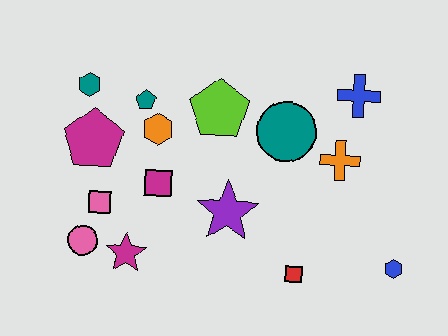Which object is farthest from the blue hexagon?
The teal hexagon is farthest from the blue hexagon.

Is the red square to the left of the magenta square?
No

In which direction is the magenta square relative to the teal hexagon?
The magenta square is below the teal hexagon.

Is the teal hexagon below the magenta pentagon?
No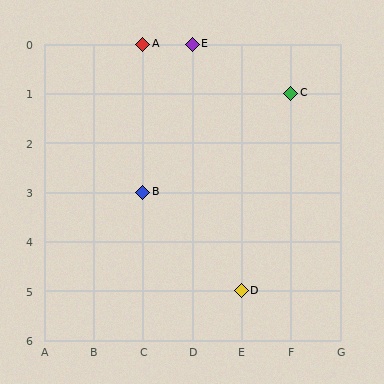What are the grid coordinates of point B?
Point B is at grid coordinates (C, 3).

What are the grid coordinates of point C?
Point C is at grid coordinates (F, 1).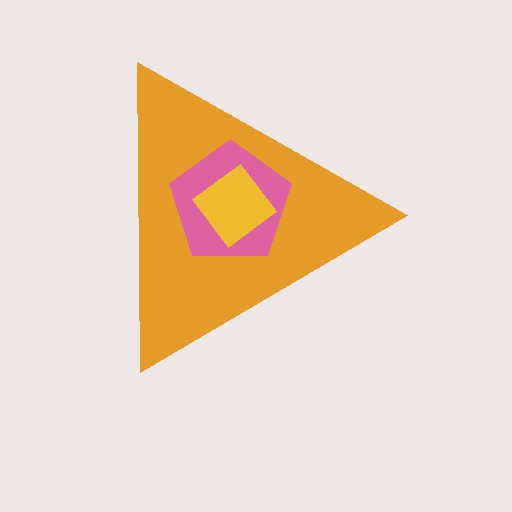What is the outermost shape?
The orange triangle.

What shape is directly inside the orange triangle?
The pink pentagon.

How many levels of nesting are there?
3.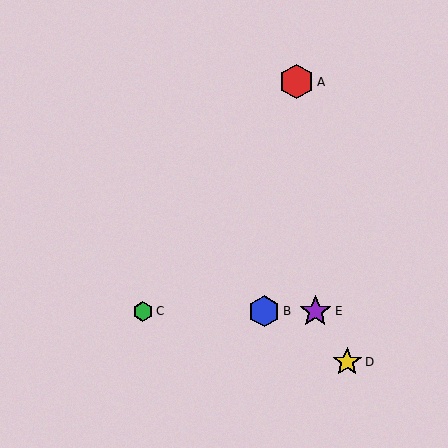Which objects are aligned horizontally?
Objects B, C, E are aligned horizontally.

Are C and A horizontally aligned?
No, C is at y≈311 and A is at y≈82.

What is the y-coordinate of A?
Object A is at y≈82.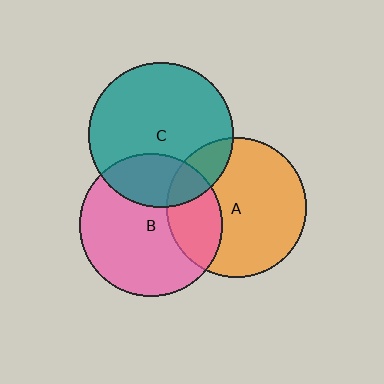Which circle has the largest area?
Circle C (teal).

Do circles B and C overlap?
Yes.